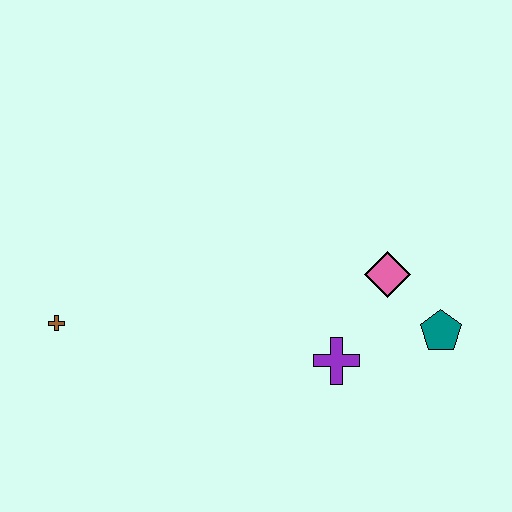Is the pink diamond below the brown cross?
No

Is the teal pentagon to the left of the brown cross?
No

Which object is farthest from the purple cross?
The brown cross is farthest from the purple cross.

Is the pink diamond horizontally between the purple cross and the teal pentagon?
Yes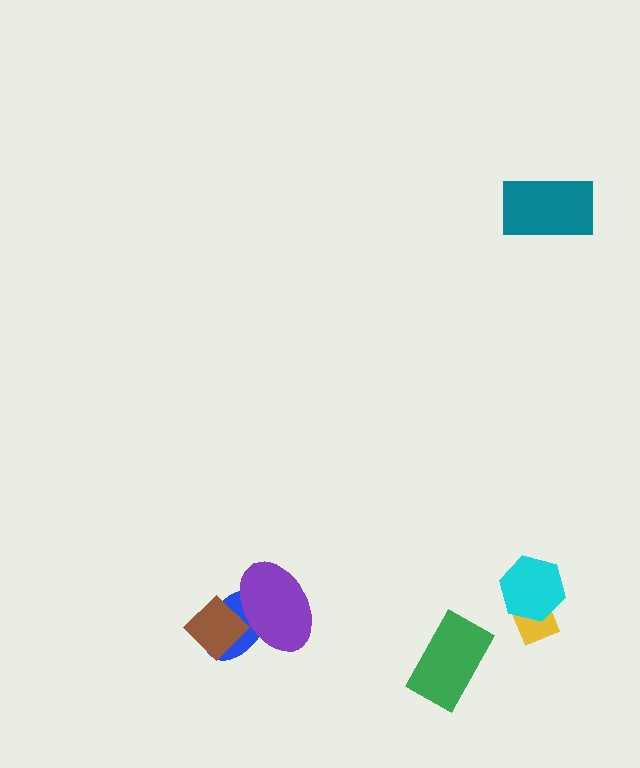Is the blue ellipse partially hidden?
Yes, it is partially covered by another shape.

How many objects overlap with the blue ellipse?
2 objects overlap with the blue ellipse.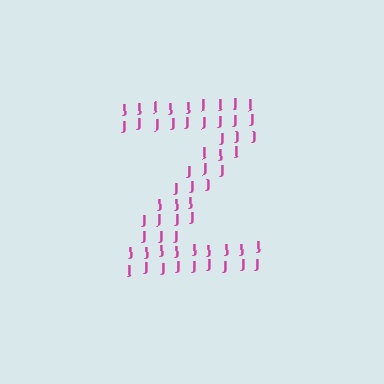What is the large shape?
The large shape is the letter Z.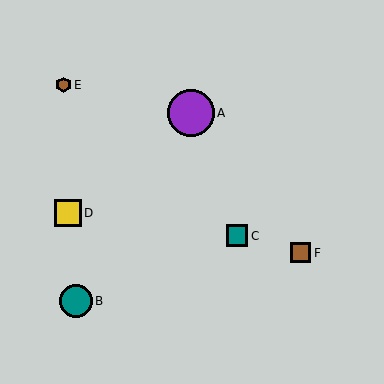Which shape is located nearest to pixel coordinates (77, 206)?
The yellow square (labeled D) at (68, 213) is nearest to that location.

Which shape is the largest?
The purple circle (labeled A) is the largest.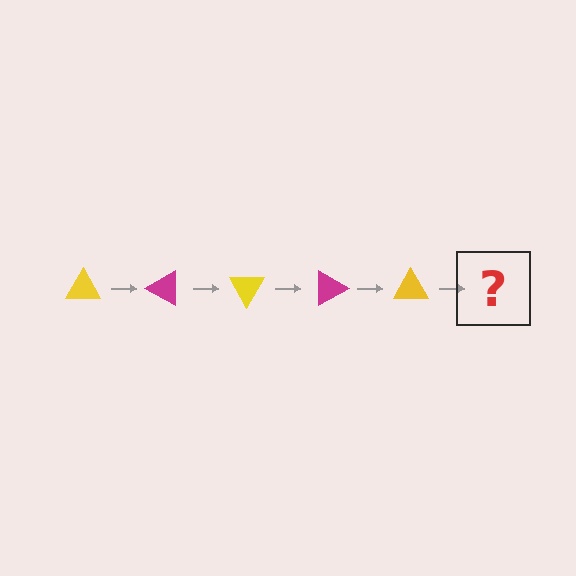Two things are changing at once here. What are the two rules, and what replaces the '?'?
The two rules are that it rotates 30 degrees each step and the color cycles through yellow and magenta. The '?' should be a magenta triangle, rotated 150 degrees from the start.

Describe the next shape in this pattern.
It should be a magenta triangle, rotated 150 degrees from the start.